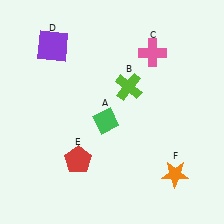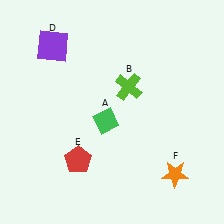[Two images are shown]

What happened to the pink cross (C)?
The pink cross (C) was removed in Image 2. It was in the top-right area of Image 1.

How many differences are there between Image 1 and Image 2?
There is 1 difference between the two images.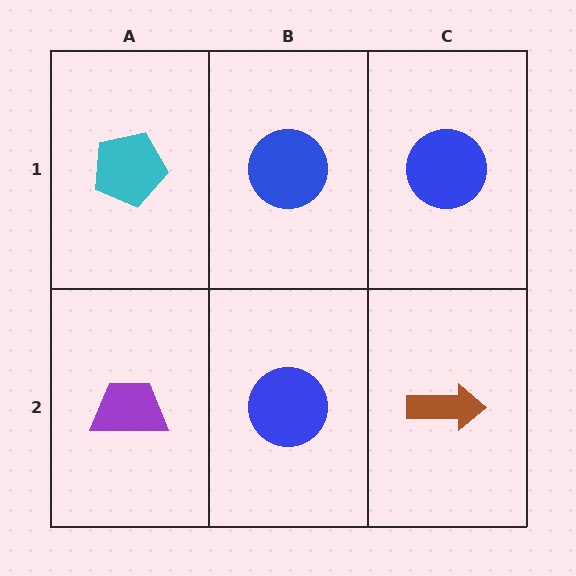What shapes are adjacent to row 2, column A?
A cyan pentagon (row 1, column A), a blue circle (row 2, column B).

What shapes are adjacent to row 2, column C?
A blue circle (row 1, column C), a blue circle (row 2, column B).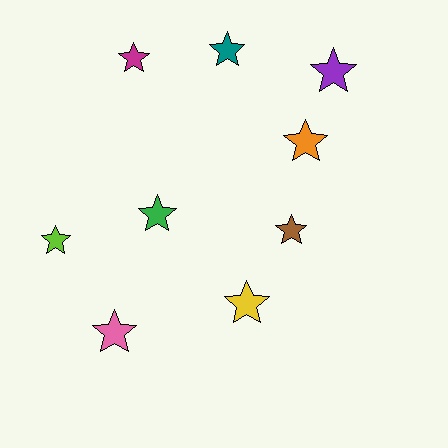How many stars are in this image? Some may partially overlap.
There are 9 stars.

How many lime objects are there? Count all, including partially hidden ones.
There is 1 lime object.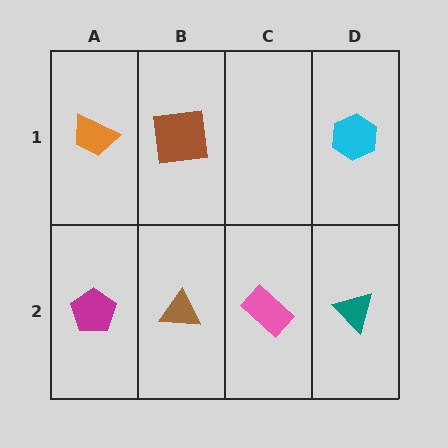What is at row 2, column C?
A pink rectangle.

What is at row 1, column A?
An orange trapezoid.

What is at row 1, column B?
A brown square.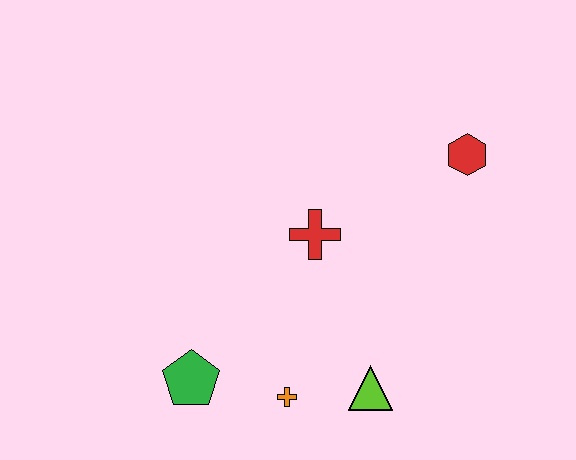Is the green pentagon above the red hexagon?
No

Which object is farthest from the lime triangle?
The red hexagon is farthest from the lime triangle.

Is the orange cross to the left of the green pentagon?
No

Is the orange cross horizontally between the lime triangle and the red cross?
No